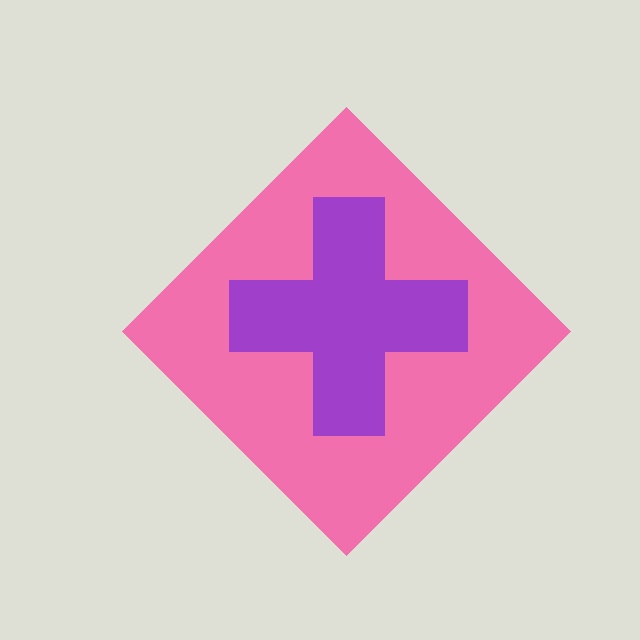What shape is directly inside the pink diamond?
The purple cross.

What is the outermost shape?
The pink diamond.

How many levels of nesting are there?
2.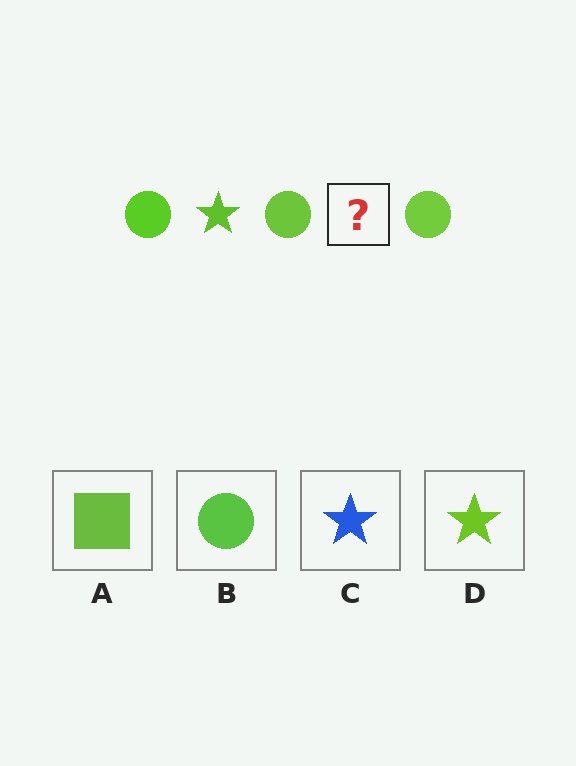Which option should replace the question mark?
Option D.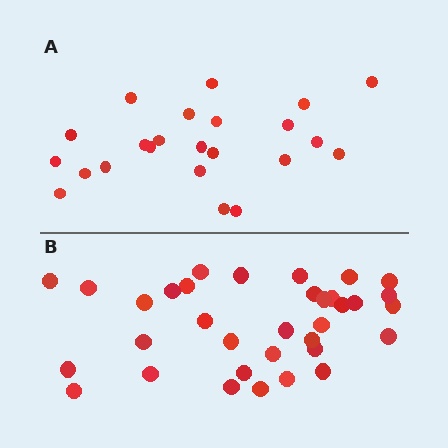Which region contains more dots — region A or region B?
Region B (the bottom region) has more dots.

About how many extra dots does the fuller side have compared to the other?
Region B has roughly 12 or so more dots than region A.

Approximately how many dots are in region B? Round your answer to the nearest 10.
About 30 dots. (The exact count is 34, which rounds to 30.)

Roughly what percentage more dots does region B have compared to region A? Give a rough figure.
About 50% more.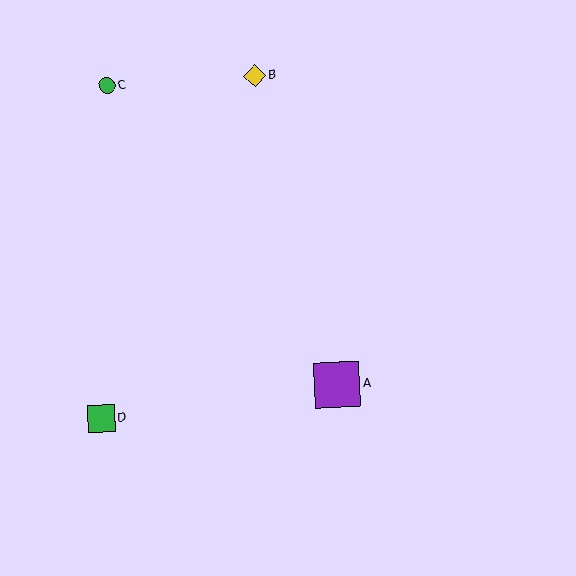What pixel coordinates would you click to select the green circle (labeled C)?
Click at (107, 86) to select the green circle C.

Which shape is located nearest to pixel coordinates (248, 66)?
The yellow diamond (labeled B) at (255, 76) is nearest to that location.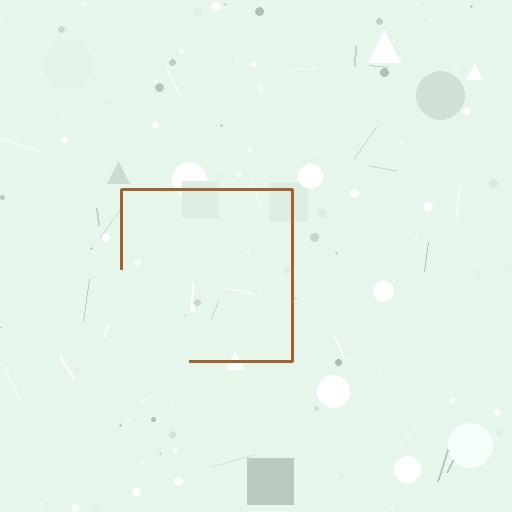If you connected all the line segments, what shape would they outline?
They would outline a square.